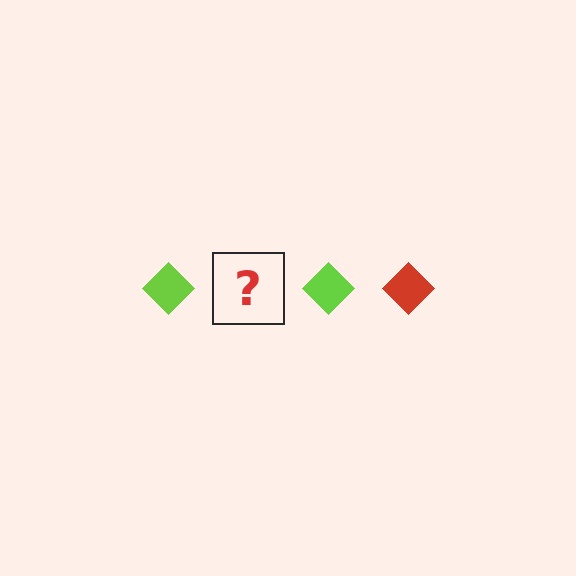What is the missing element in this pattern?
The missing element is a red diamond.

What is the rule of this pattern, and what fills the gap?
The rule is that the pattern cycles through lime, red diamonds. The gap should be filled with a red diamond.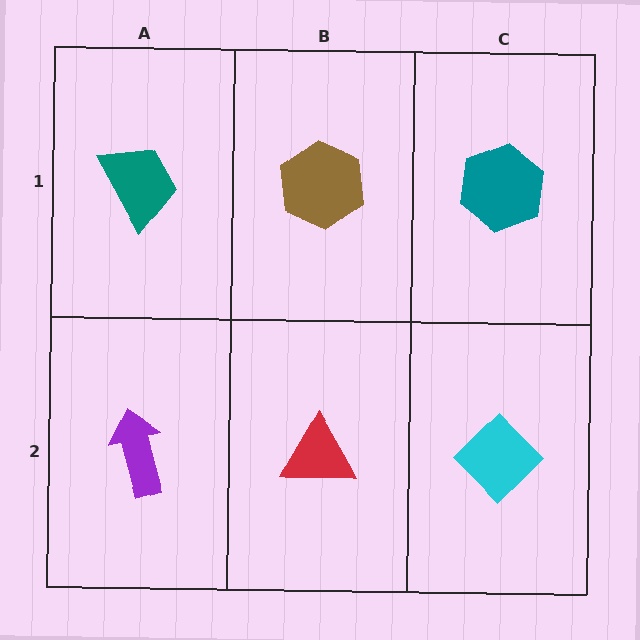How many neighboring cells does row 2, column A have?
2.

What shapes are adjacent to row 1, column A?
A purple arrow (row 2, column A), a brown hexagon (row 1, column B).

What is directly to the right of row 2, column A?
A red triangle.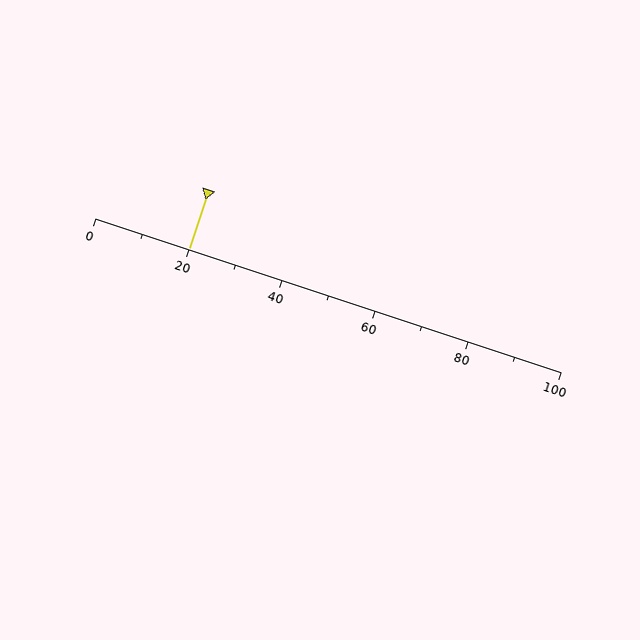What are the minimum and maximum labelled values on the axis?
The axis runs from 0 to 100.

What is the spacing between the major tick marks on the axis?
The major ticks are spaced 20 apart.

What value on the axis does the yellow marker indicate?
The marker indicates approximately 20.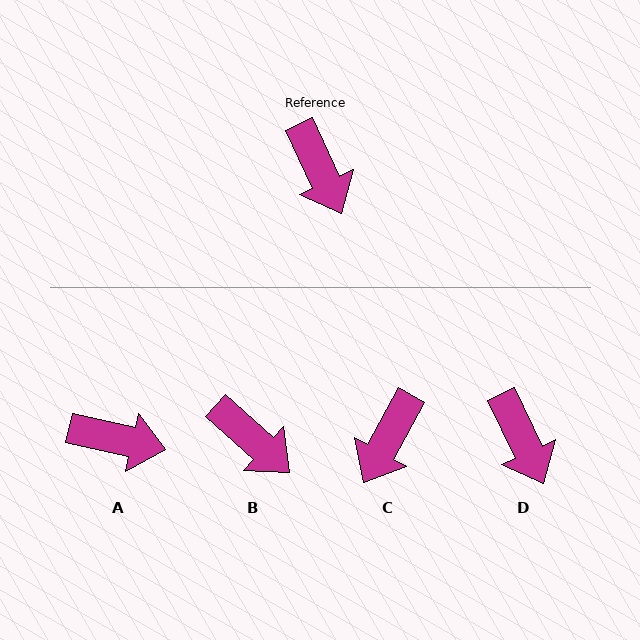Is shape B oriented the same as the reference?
No, it is off by about 23 degrees.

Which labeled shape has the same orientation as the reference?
D.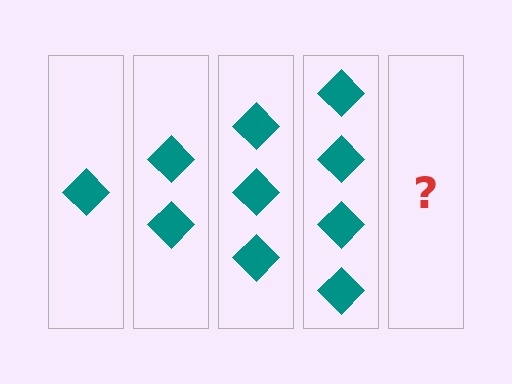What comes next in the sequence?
The next element should be 5 diamonds.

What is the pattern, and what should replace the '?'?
The pattern is that each step adds one more diamond. The '?' should be 5 diamonds.